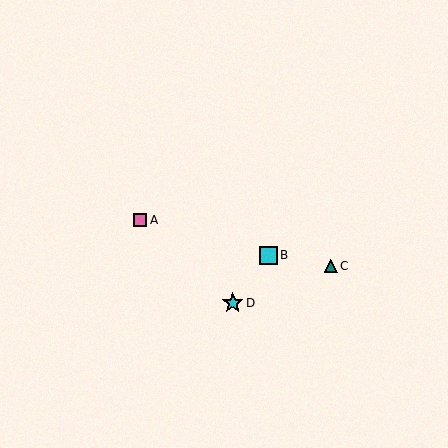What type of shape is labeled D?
Shape D is a cyan star.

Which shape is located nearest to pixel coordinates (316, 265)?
The teal triangle (labeled C) at (331, 266) is nearest to that location.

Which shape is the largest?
The cyan star (labeled D) is the largest.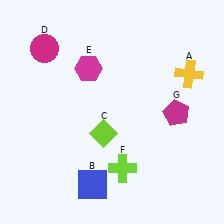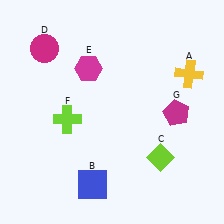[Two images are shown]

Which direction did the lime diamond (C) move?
The lime diamond (C) moved right.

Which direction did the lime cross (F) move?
The lime cross (F) moved left.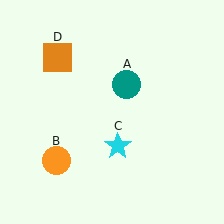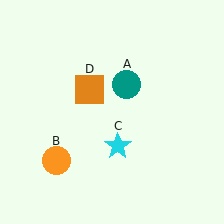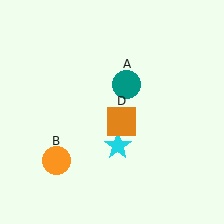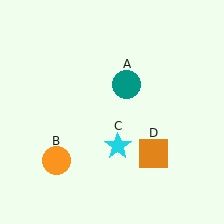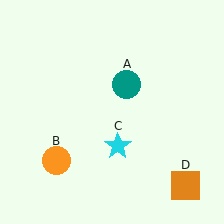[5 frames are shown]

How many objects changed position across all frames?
1 object changed position: orange square (object D).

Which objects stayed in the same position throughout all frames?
Teal circle (object A) and orange circle (object B) and cyan star (object C) remained stationary.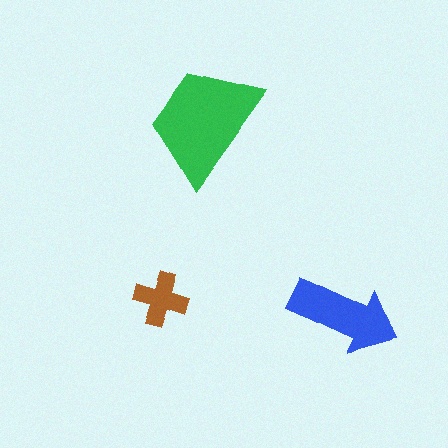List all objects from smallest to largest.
The brown cross, the blue arrow, the green trapezoid.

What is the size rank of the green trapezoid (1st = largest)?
1st.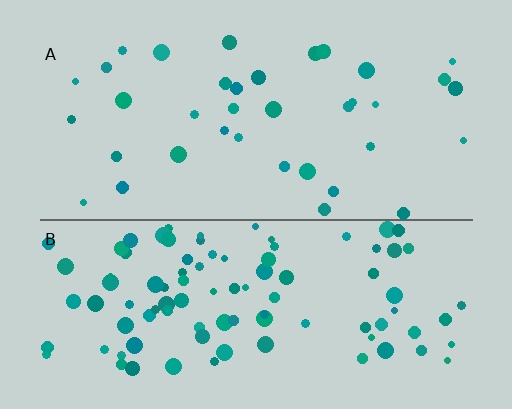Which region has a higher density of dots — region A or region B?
B (the bottom).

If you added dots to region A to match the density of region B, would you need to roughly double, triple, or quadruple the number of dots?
Approximately triple.